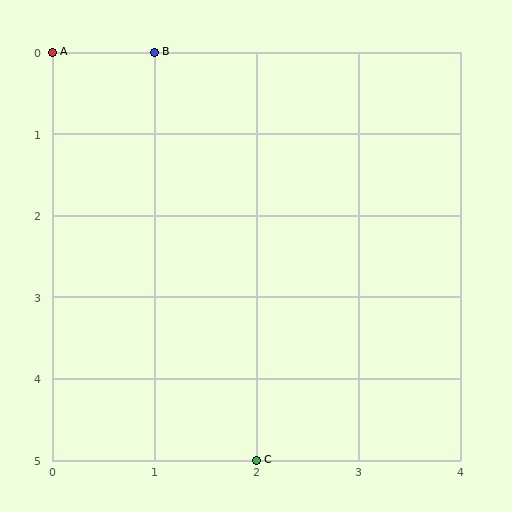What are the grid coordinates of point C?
Point C is at grid coordinates (2, 5).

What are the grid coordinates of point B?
Point B is at grid coordinates (1, 0).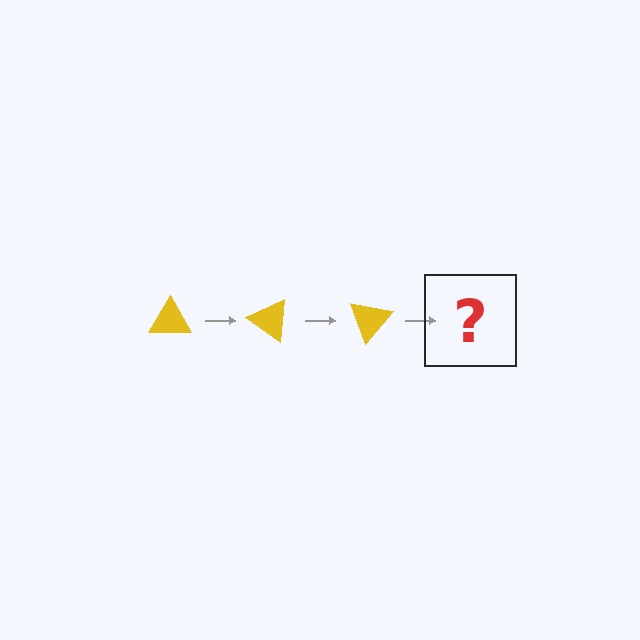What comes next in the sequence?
The next element should be a yellow triangle rotated 105 degrees.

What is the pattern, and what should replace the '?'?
The pattern is that the triangle rotates 35 degrees each step. The '?' should be a yellow triangle rotated 105 degrees.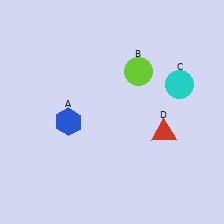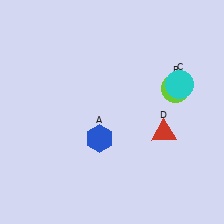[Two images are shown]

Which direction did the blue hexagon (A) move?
The blue hexagon (A) moved right.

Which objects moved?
The objects that moved are: the blue hexagon (A), the lime circle (B).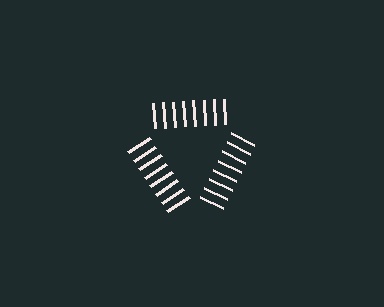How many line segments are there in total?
24 — 8 along each of the 3 edges.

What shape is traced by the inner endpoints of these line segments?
An illusory triangle — the line segments terminate on its edges but no continuous stroke is drawn.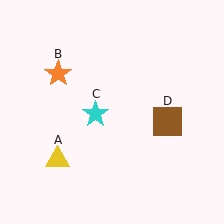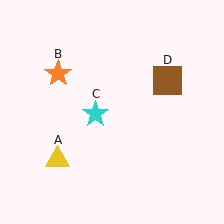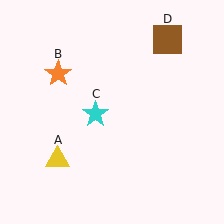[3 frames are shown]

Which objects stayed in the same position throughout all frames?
Yellow triangle (object A) and orange star (object B) and cyan star (object C) remained stationary.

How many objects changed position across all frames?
1 object changed position: brown square (object D).